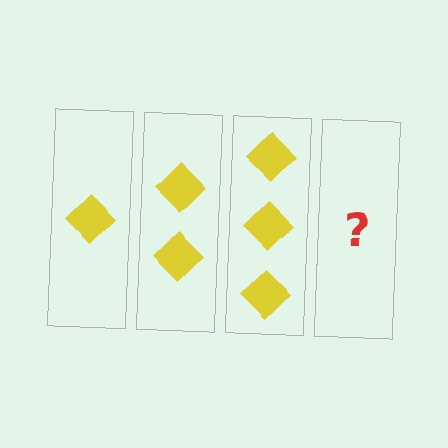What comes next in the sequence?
The next element should be 4 diamonds.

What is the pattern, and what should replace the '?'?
The pattern is that each step adds one more diamond. The '?' should be 4 diamonds.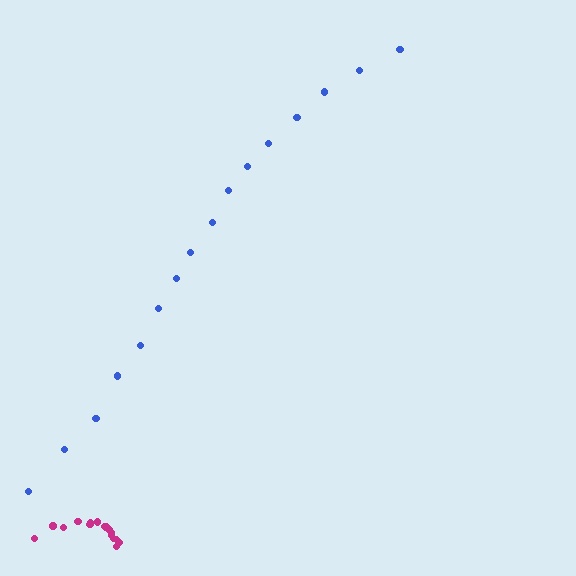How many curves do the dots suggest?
There are 2 distinct paths.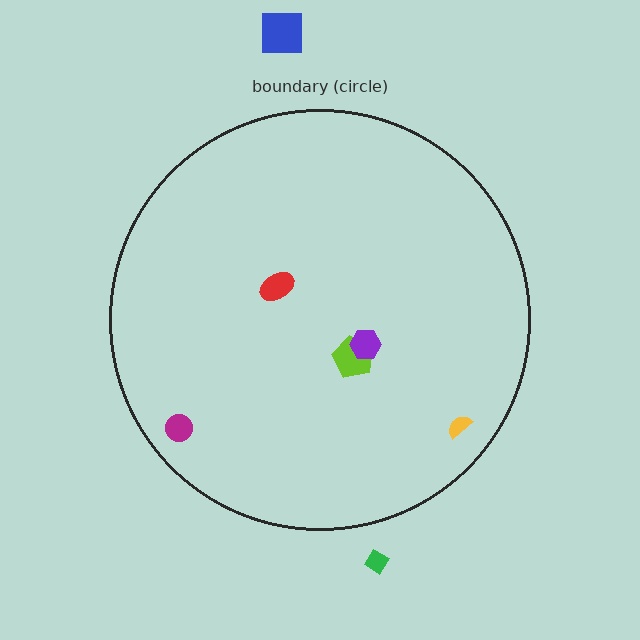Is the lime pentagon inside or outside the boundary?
Inside.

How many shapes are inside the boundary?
5 inside, 2 outside.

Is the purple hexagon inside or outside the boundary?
Inside.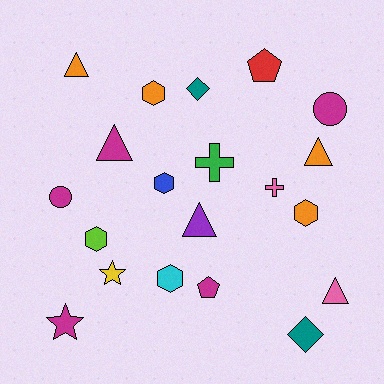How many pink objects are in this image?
There are 2 pink objects.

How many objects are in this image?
There are 20 objects.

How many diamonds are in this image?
There are 2 diamonds.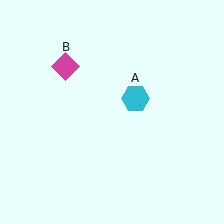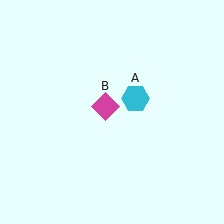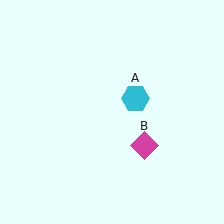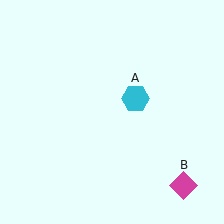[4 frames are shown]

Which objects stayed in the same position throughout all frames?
Cyan hexagon (object A) remained stationary.